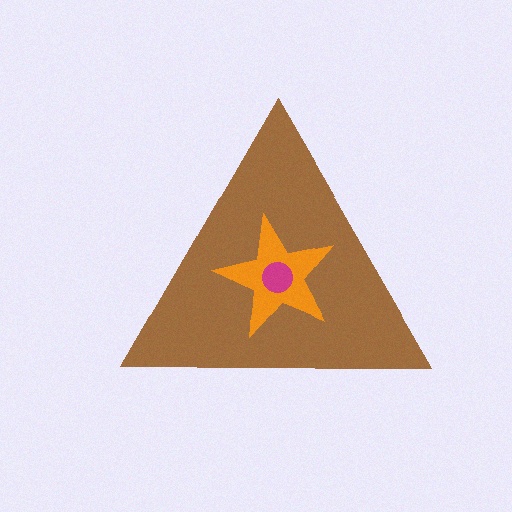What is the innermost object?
The magenta circle.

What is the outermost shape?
The brown triangle.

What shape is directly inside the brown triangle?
The orange star.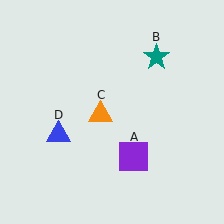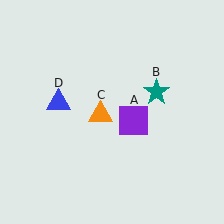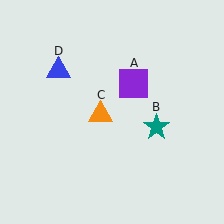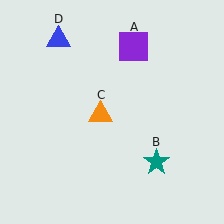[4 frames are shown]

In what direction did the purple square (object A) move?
The purple square (object A) moved up.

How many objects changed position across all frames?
3 objects changed position: purple square (object A), teal star (object B), blue triangle (object D).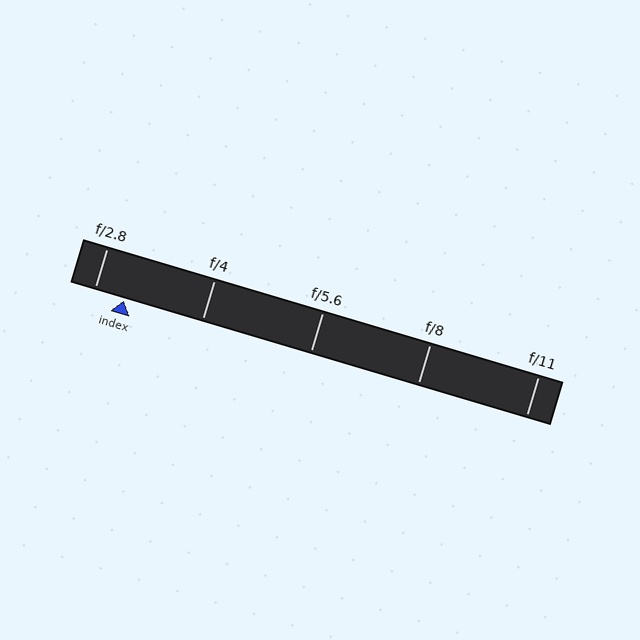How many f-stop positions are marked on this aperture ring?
There are 5 f-stop positions marked.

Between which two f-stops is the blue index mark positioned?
The index mark is between f/2.8 and f/4.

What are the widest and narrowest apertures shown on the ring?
The widest aperture shown is f/2.8 and the narrowest is f/11.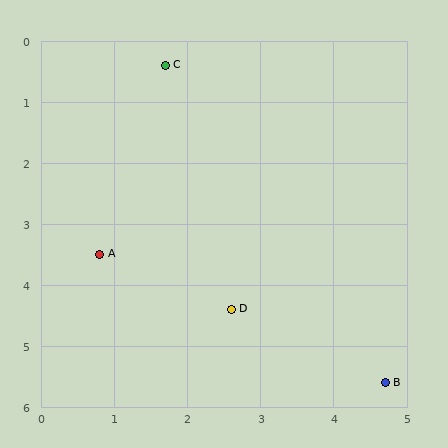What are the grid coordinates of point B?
Point B is at approximately (4.7, 5.6).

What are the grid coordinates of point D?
Point D is at approximately (2.6, 4.4).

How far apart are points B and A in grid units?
Points B and A are about 4.4 grid units apart.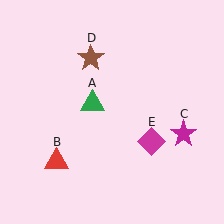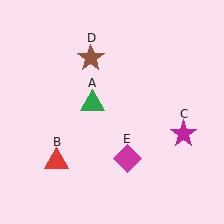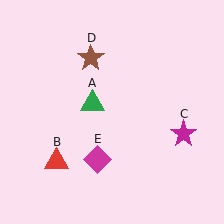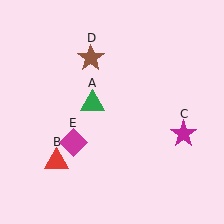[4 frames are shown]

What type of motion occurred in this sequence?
The magenta diamond (object E) rotated clockwise around the center of the scene.